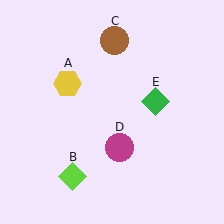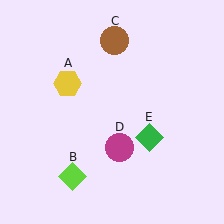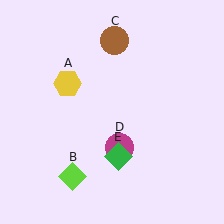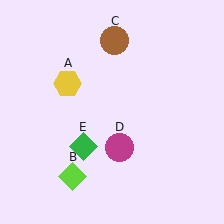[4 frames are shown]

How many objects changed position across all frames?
1 object changed position: green diamond (object E).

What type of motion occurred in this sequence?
The green diamond (object E) rotated clockwise around the center of the scene.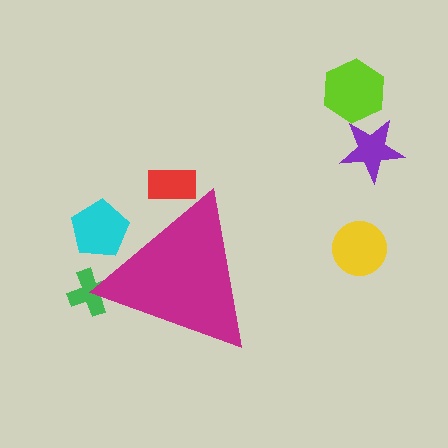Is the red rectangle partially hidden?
Yes, the red rectangle is partially hidden behind the magenta triangle.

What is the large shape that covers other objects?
A magenta triangle.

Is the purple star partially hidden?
No, the purple star is fully visible.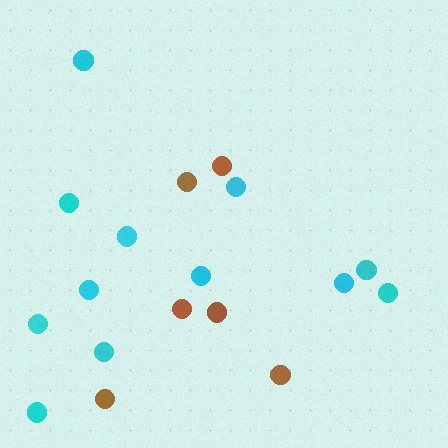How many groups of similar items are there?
There are 2 groups: one group of brown circles (6) and one group of cyan circles (12).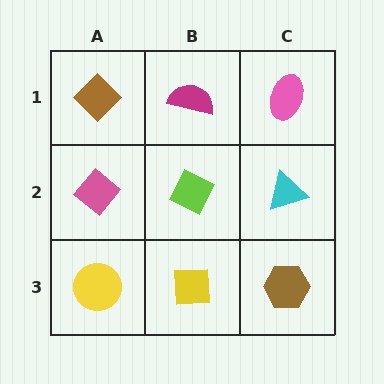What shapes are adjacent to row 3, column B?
A lime diamond (row 2, column B), a yellow circle (row 3, column A), a brown hexagon (row 3, column C).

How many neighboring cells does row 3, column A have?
2.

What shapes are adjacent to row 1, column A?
A pink diamond (row 2, column A), a magenta semicircle (row 1, column B).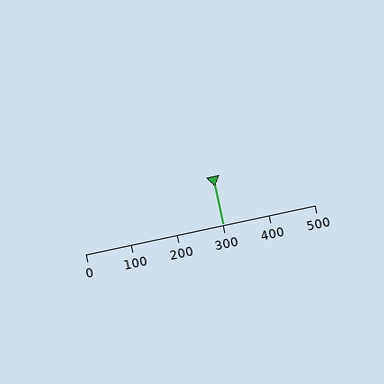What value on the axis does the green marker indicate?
The marker indicates approximately 300.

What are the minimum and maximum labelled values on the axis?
The axis runs from 0 to 500.